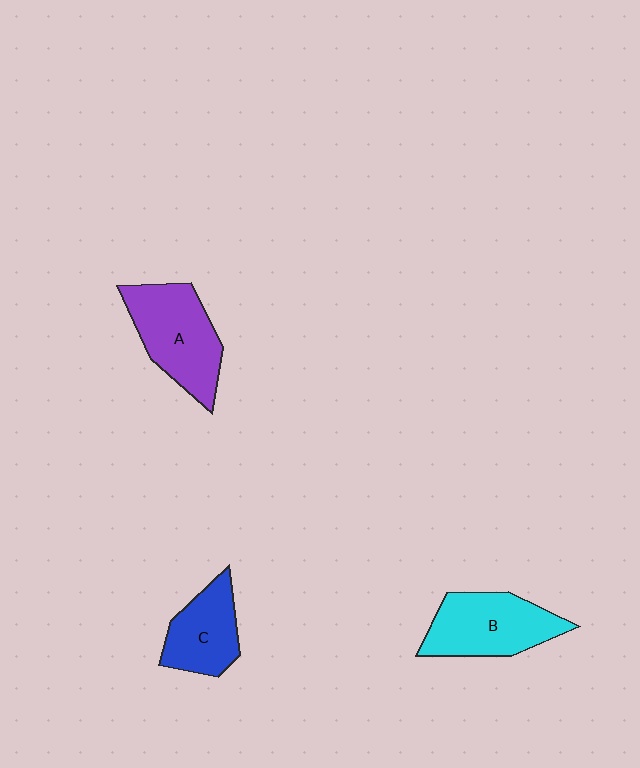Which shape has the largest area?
Shape A (purple).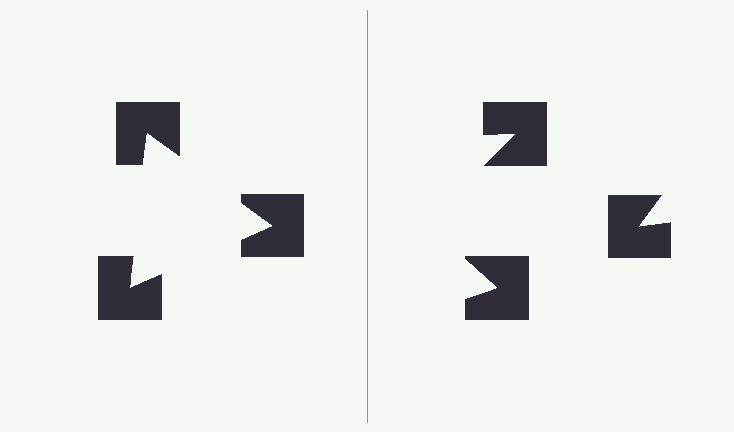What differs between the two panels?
The notched squares are positioned identically on both sides; only the wedge orientations differ. On the left they align to a triangle; on the right they are misaligned.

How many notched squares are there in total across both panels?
6 — 3 on each side.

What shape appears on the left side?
An illusory triangle.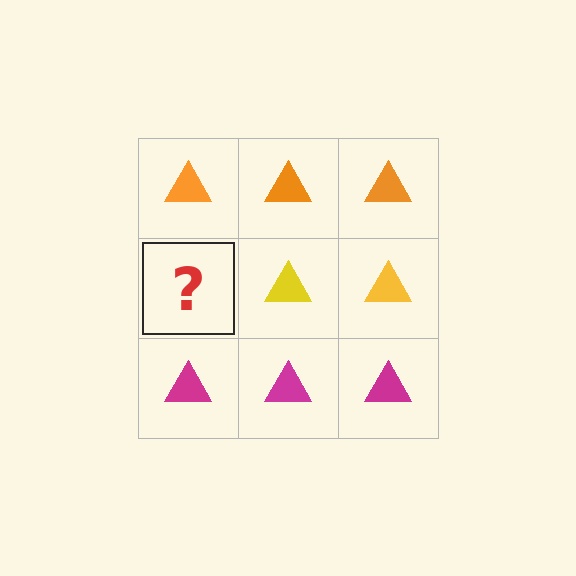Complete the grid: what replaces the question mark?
The question mark should be replaced with a yellow triangle.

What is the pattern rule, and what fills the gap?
The rule is that each row has a consistent color. The gap should be filled with a yellow triangle.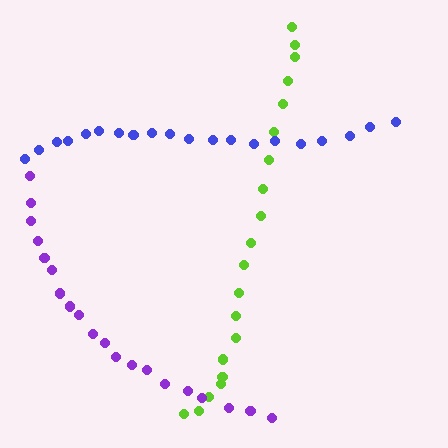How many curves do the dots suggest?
There are 3 distinct paths.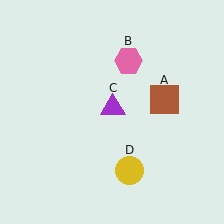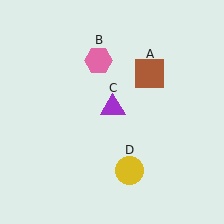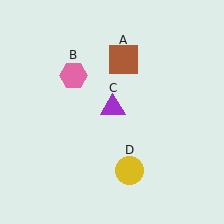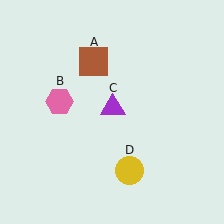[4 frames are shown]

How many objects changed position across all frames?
2 objects changed position: brown square (object A), pink hexagon (object B).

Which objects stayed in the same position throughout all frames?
Purple triangle (object C) and yellow circle (object D) remained stationary.